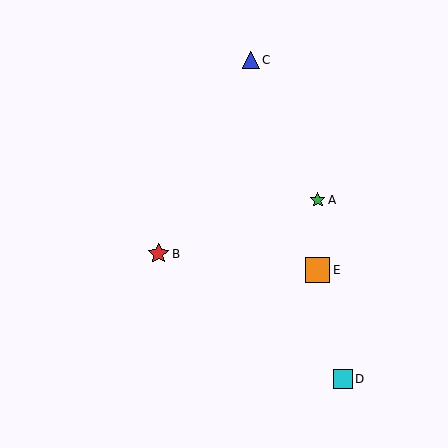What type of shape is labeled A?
Shape A is a green star.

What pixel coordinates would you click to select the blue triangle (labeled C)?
Click at (251, 60) to select the blue triangle C.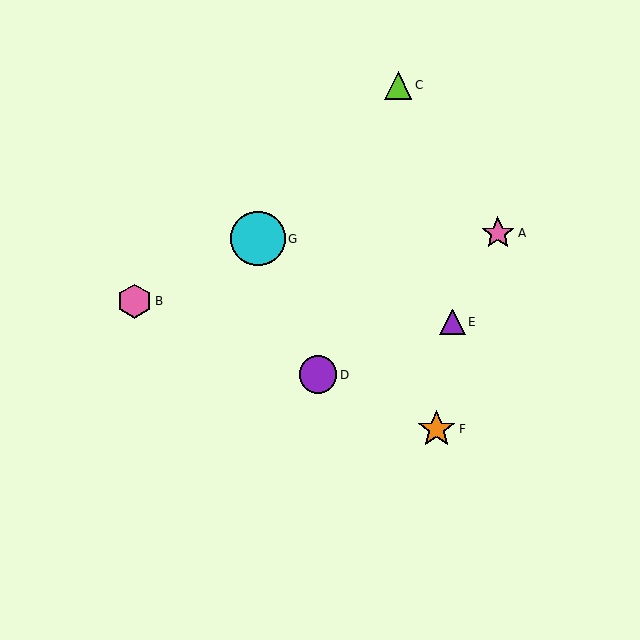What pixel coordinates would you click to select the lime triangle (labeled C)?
Click at (398, 85) to select the lime triangle C.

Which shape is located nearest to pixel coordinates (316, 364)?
The purple circle (labeled D) at (318, 375) is nearest to that location.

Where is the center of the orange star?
The center of the orange star is at (437, 429).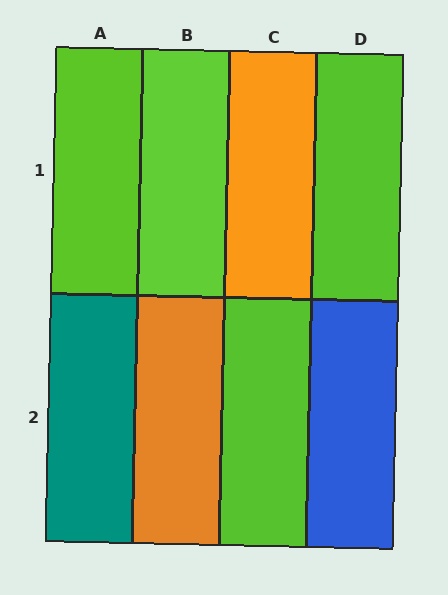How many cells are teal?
1 cell is teal.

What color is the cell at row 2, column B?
Orange.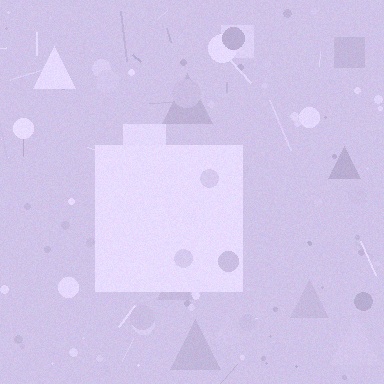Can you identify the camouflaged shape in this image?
The camouflaged shape is a square.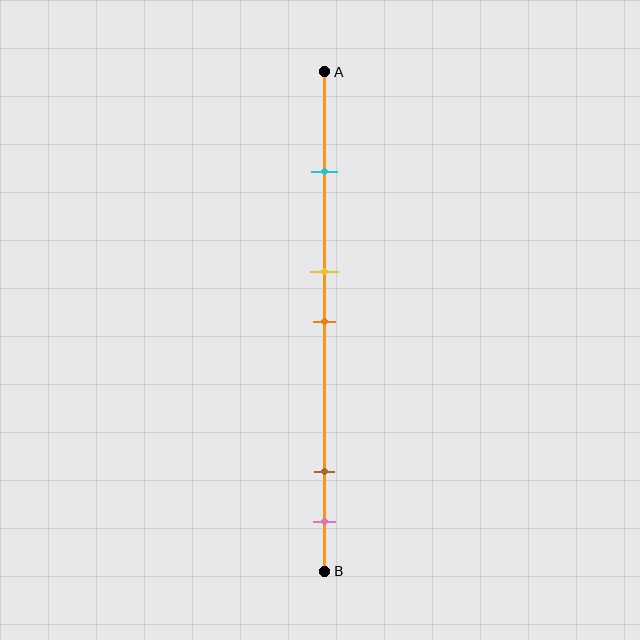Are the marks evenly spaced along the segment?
No, the marks are not evenly spaced.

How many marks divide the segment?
There are 5 marks dividing the segment.